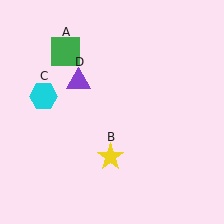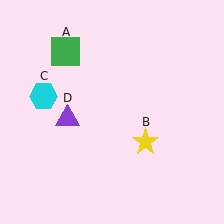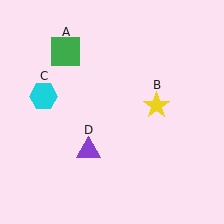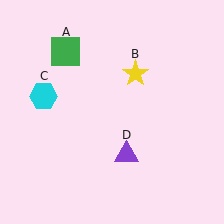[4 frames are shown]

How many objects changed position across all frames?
2 objects changed position: yellow star (object B), purple triangle (object D).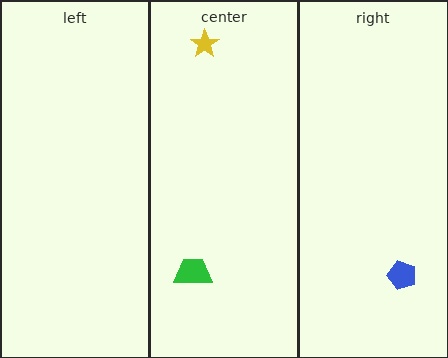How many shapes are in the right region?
1.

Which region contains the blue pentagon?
The right region.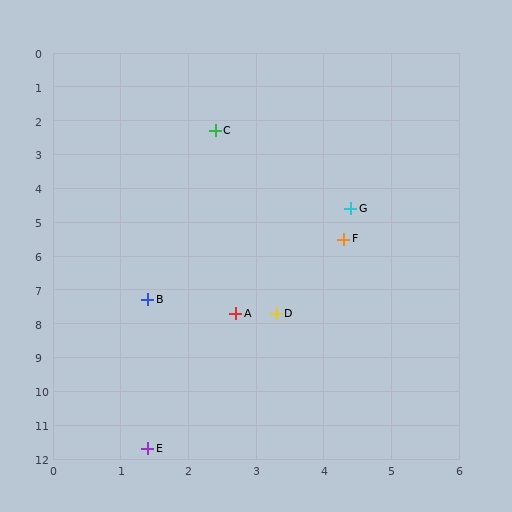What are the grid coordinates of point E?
Point E is at approximately (1.4, 11.7).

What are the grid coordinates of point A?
Point A is at approximately (2.7, 7.7).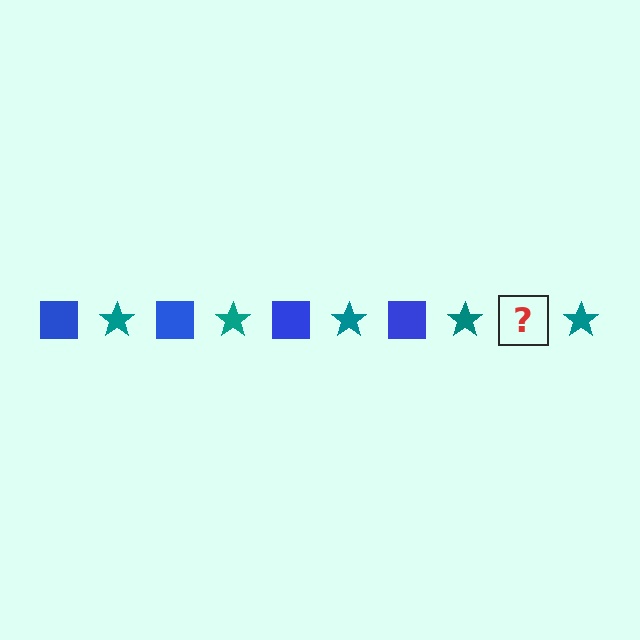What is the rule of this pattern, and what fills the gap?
The rule is that the pattern alternates between blue square and teal star. The gap should be filled with a blue square.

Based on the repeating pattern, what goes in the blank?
The blank should be a blue square.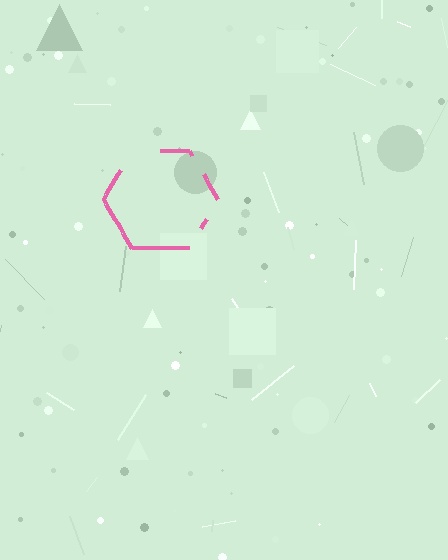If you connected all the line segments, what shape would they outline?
They would outline a hexagon.